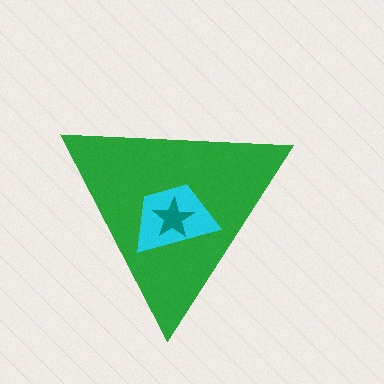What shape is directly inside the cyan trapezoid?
The teal star.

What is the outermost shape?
The green triangle.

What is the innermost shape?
The teal star.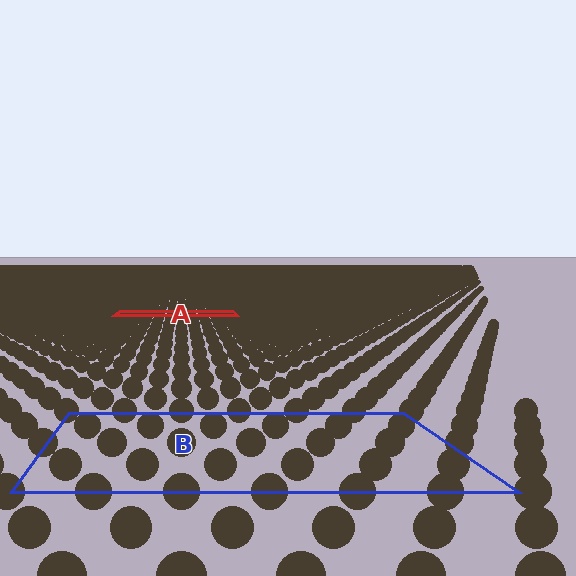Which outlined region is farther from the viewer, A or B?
Region A is farther from the viewer — the texture elements inside it appear smaller and more densely packed.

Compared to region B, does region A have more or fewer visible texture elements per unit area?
Region A has more texture elements per unit area — they are packed more densely because it is farther away.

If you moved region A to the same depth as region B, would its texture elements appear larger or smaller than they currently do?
They would appear larger. At a closer depth, the same texture elements are projected at a bigger on-screen size.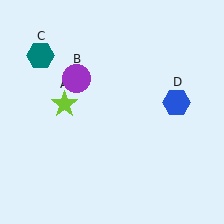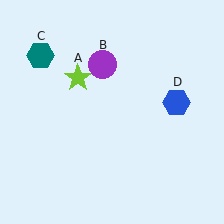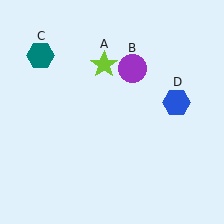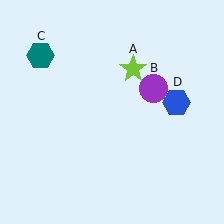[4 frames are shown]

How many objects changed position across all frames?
2 objects changed position: lime star (object A), purple circle (object B).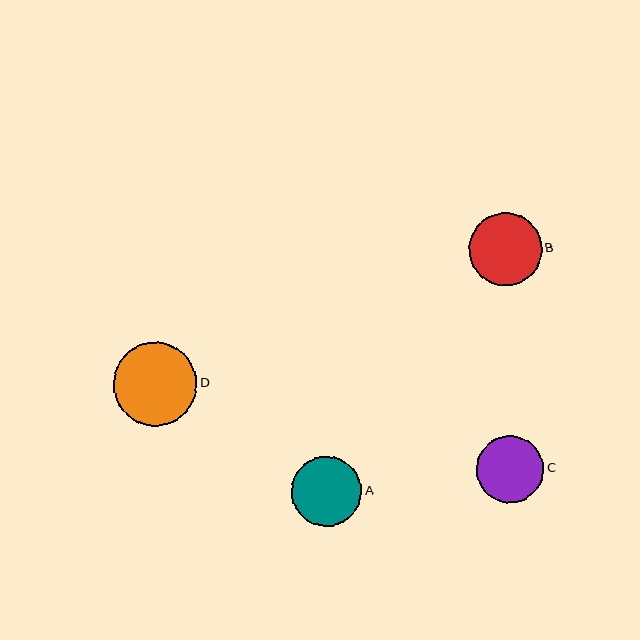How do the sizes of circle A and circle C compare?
Circle A and circle C are approximately the same size.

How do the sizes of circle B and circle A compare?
Circle B and circle A are approximately the same size.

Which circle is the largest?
Circle D is the largest with a size of approximately 83 pixels.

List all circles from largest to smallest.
From largest to smallest: D, B, A, C.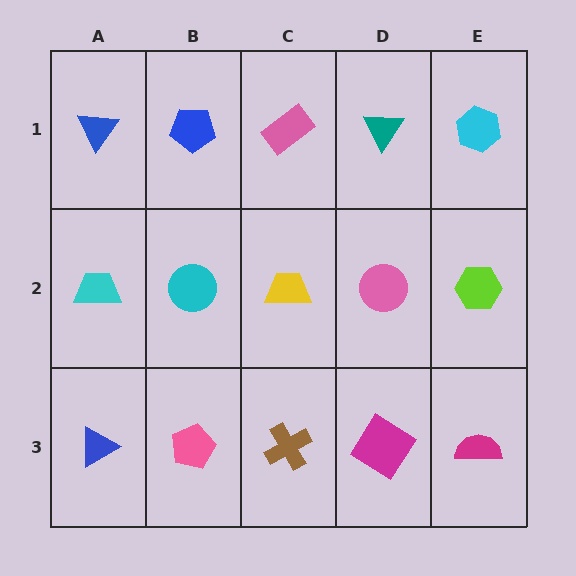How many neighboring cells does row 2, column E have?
3.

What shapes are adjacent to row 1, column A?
A cyan trapezoid (row 2, column A), a blue pentagon (row 1, column B).